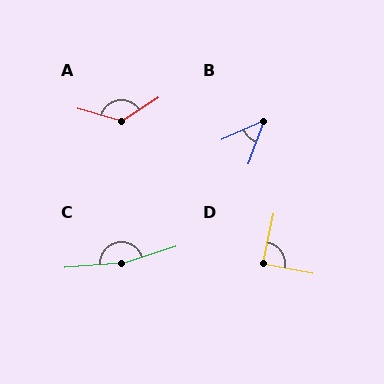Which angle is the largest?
C, at approximately 166 degrees.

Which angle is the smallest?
B, at approximately 46 degrees.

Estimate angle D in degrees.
Approximately 89 degrees.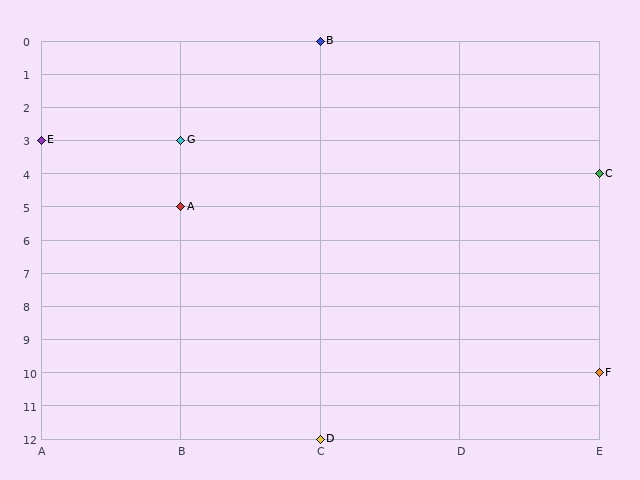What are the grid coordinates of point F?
Point F is at grid coordinates (E, 10).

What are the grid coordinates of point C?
Point C is at grid coordinates (E, 4).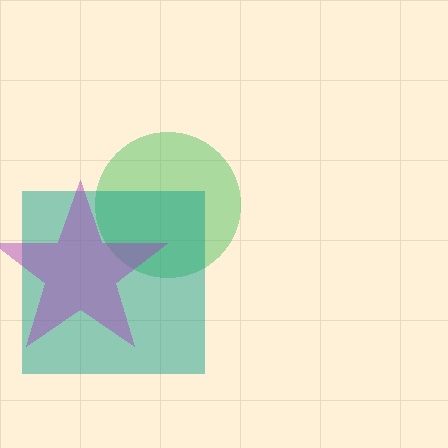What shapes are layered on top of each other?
The layered shapes are: a green circle, a teal square, a purple star.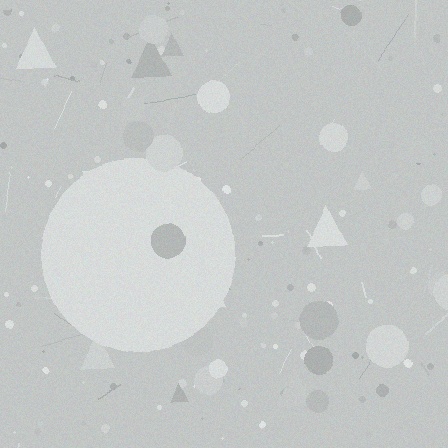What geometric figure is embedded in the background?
A circle is embedded in the background.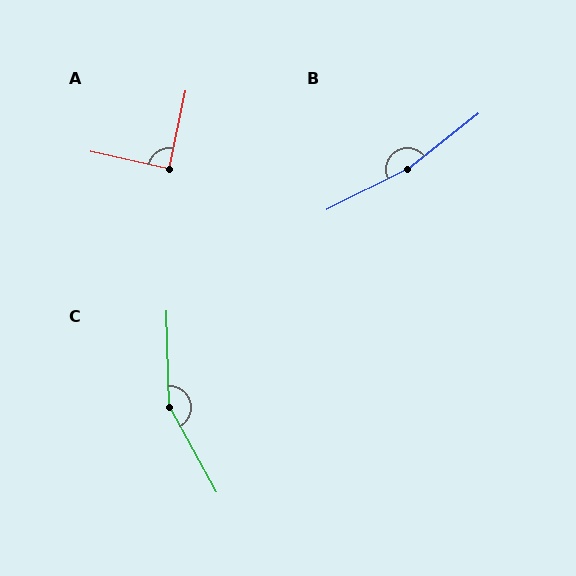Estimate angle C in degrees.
Approximately 153 degrees.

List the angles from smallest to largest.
A (89°), C (153°), B (168°).